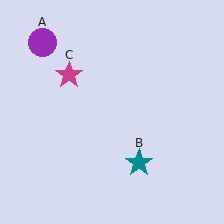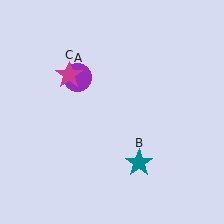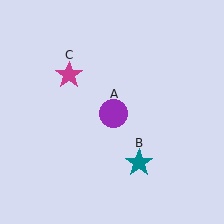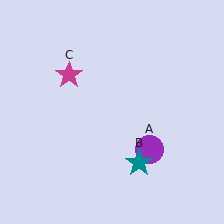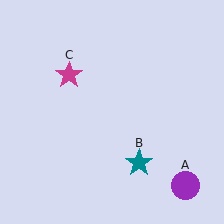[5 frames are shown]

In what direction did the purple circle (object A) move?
The purple circle (object A) moved down and to the right.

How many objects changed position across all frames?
1 object changed position: purple circle (object A).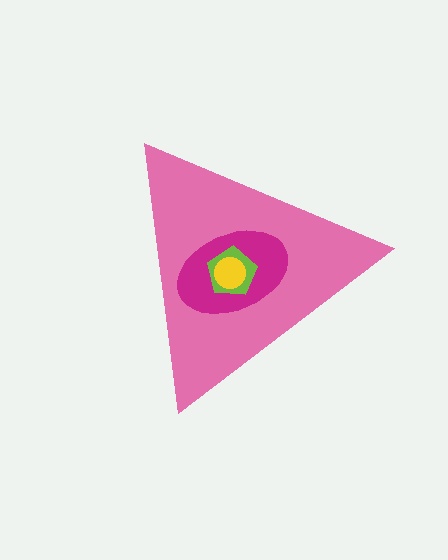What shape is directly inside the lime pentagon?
The yellow circle.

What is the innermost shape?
The yellow circle.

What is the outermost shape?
The pink triangle.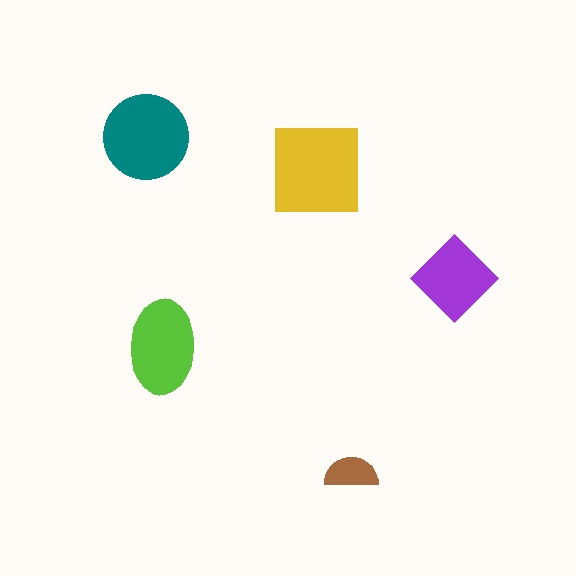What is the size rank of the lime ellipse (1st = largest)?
3rd.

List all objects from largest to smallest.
The yellow square, the teal circle, the lime ellipse, the purple diamond, the brown semicircle.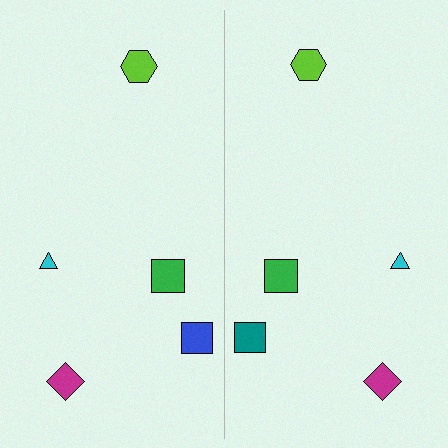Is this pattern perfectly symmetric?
No, the pattern is not perfectly symmetric. The teal square on the right side breaks the symmetry — its mirror counterpart is blue.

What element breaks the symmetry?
The teal square on the right side breaks the symmetry — its mirror counterpart is blue.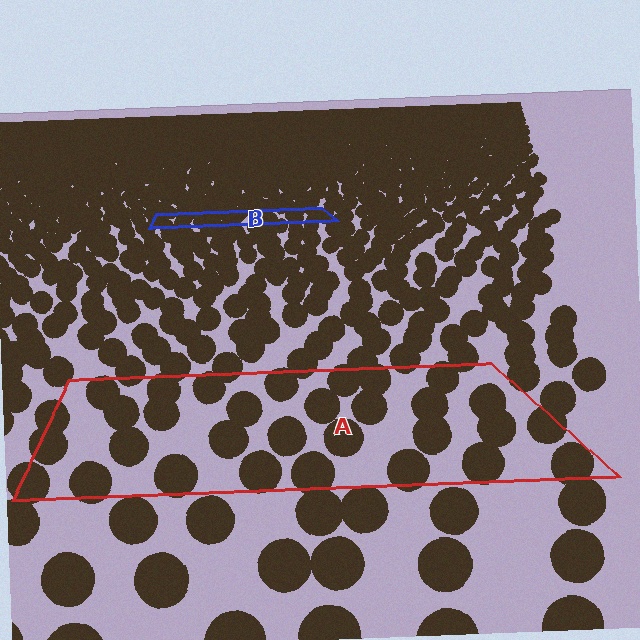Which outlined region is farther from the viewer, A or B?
Region B is farther from the viewer — the texture elements inside it appear smaller and more densely packed.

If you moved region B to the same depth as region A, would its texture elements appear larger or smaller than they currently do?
They would appear larger. At a closer depth, the same texture elements are projected at a bigger on-screen size.